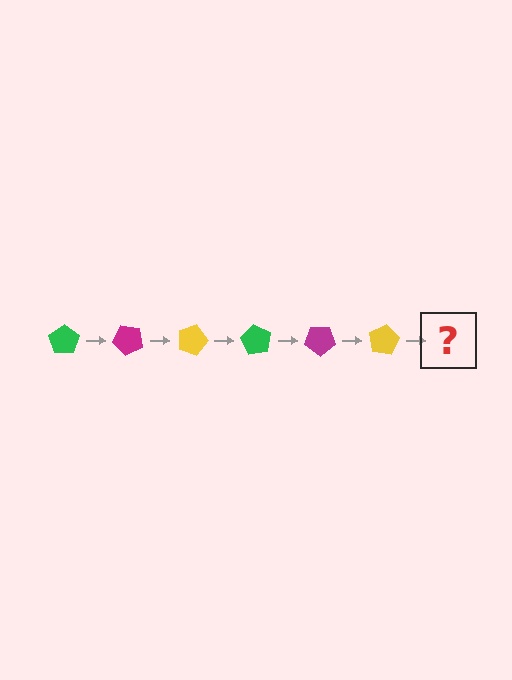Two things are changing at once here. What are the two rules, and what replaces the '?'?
The two rules are that it rotates 45 degrees each step and the color cycles through green, magenta, and yellow. The '?' should be a green pentagon, rotated 270 degrees from the start.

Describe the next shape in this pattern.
It should be a green pentagon, rotated 270 degrees from the start.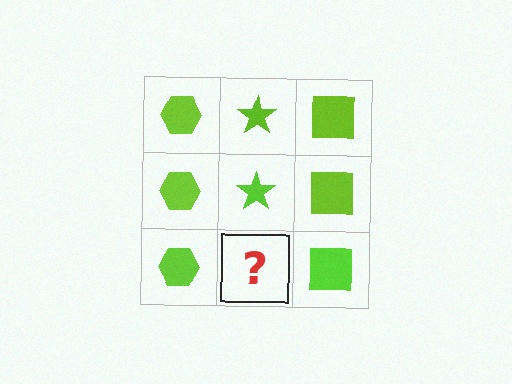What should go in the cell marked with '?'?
The missing cell should contain a lime star.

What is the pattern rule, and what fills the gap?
The rule is that each column has a consistent shape. The gap should be filled with a lime star.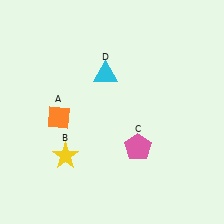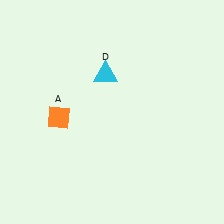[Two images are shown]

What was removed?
The yellow star (B), the pink pentagon (C) were removed in Image 2.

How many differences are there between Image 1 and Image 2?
There are 2 differences between the two images.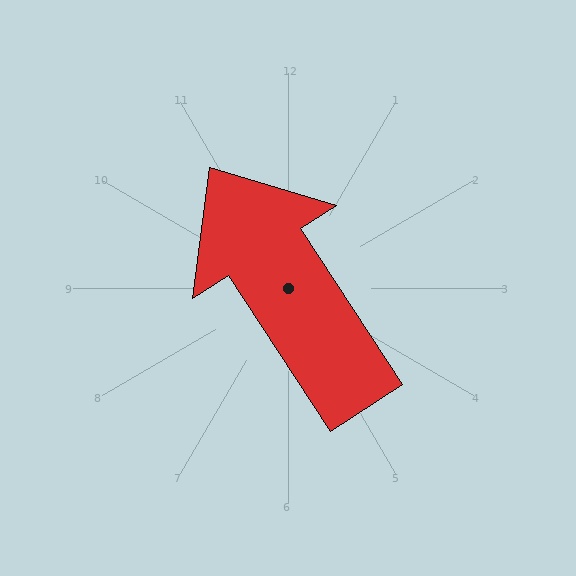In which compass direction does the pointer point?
Northwest.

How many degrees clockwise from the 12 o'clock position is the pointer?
Approximately 327 degrees.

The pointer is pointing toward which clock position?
Roughly 11 o'clock.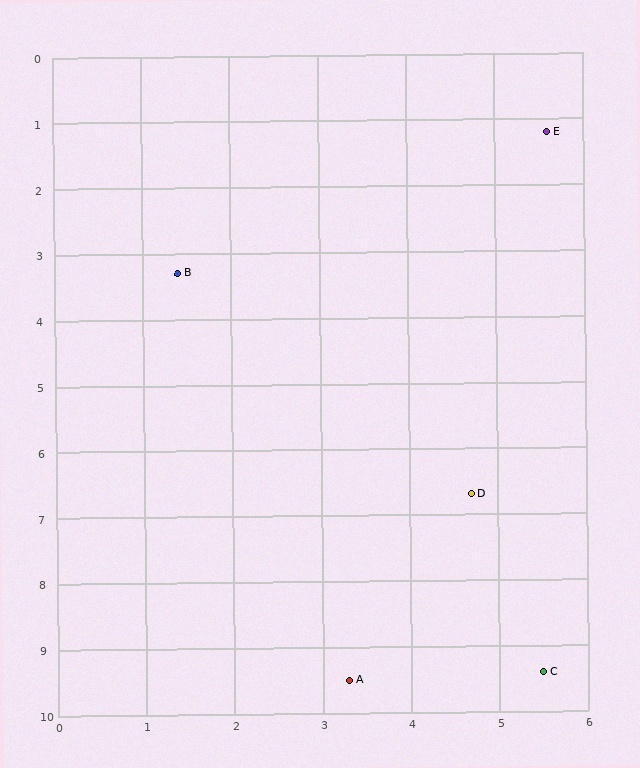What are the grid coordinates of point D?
Point D is at approximately (4.7, 6.7).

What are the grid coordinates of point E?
Point E is at approximately (5.6, 1.2).